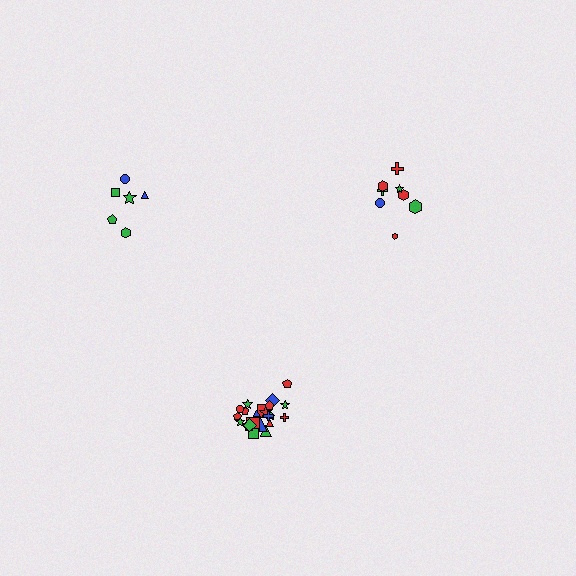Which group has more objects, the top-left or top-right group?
The top-right group.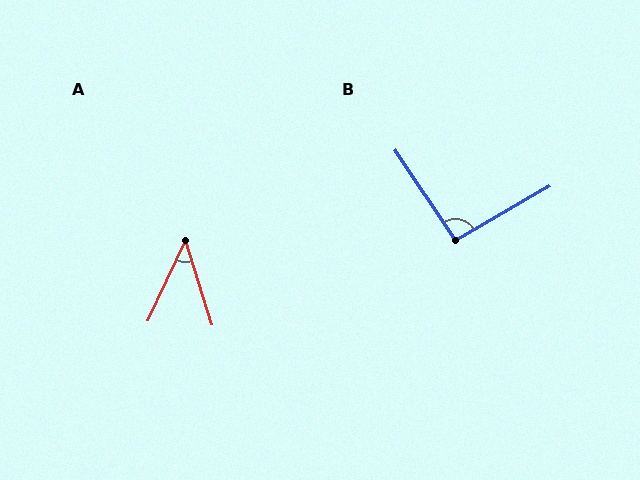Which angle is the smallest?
A, at approximately 42 degrees.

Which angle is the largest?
B, at approximately 94 degrees.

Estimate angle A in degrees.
Approximately 42 degrees.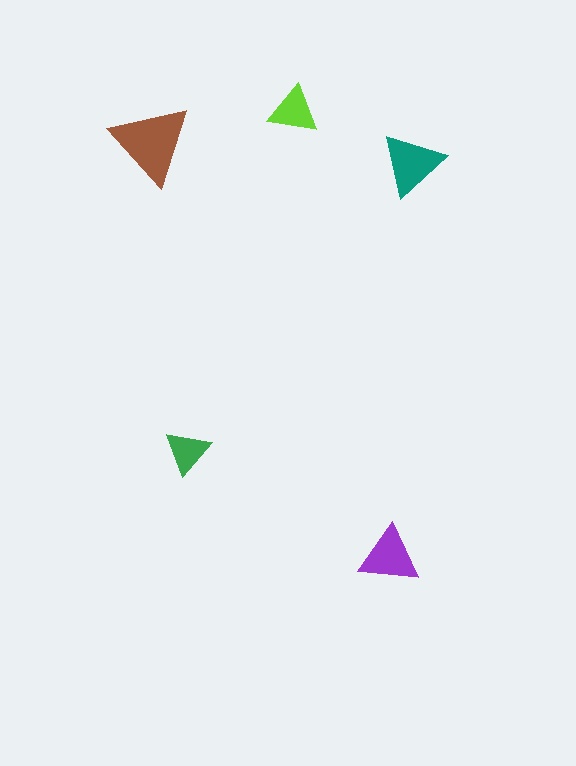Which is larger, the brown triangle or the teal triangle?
The brown one.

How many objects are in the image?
There are 5 objects in the image.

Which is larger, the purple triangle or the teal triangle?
The teal one.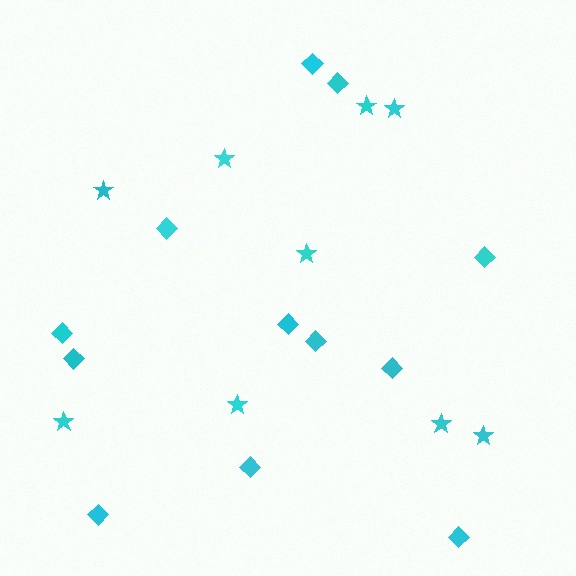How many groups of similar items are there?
There are 2 groups: one group of diamonds (12) and one group of stars (9).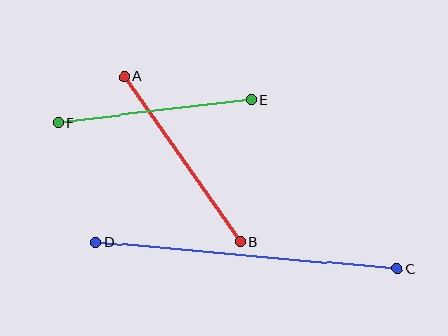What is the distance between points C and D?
The distance is approximately 303 pixels.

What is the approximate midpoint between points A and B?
The midpoint is at approximately (182, 159) pixels.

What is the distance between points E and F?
The distance is approximately 194 pixels.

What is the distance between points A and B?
The distance is approximately 202 pixels.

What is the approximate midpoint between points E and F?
The midpoint is at approximately (155, 111) pixels.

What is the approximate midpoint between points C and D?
The midpoint is at approximately (247, 255) pixels.